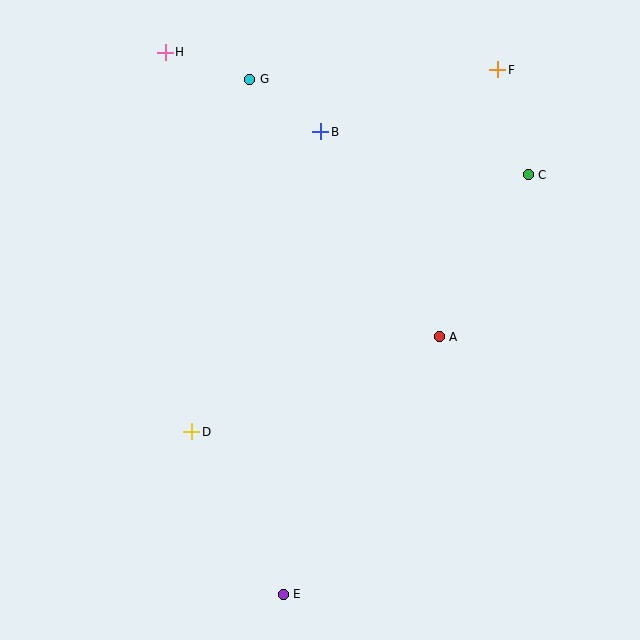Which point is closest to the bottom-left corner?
Point D is closest to the bottom-left corner.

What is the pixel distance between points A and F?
The distance between A and F is 273 pixels.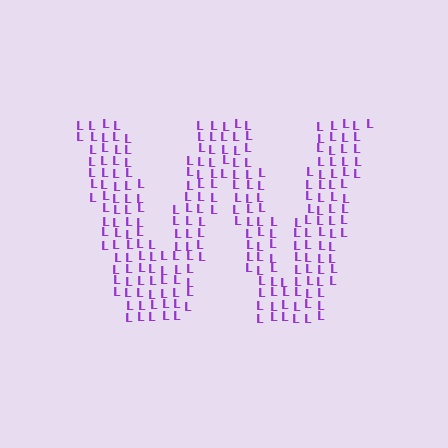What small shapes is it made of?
It is made of small letter L's.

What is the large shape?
The large shape is the letter W.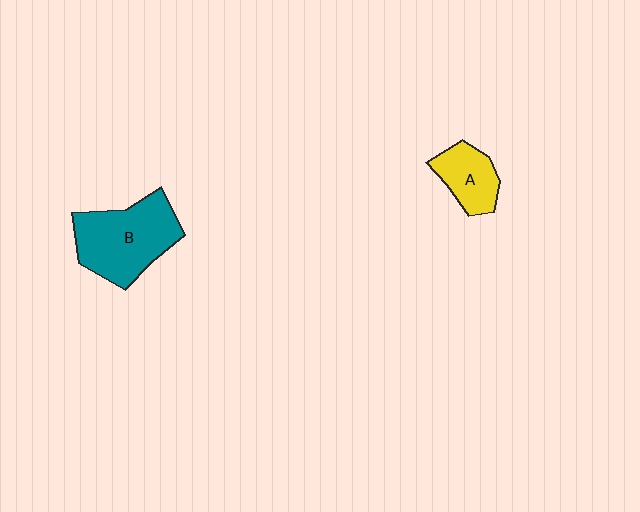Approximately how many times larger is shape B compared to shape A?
Approximately 2.0 times.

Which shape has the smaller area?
Shape A (yellow).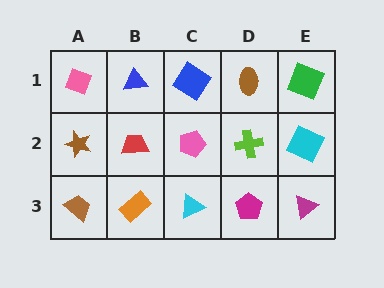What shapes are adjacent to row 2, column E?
A green square (row 1, column E), a magenta triangle (row 3, column E), a lime cross (row 2, column D).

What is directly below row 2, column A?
A brown trapezoid.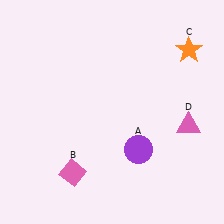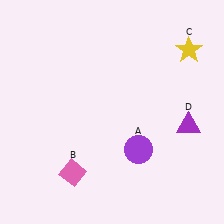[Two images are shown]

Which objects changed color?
C changed from orange to yellow. D changed from pink to purple.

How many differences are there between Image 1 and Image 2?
There are 2 differences between the two images.